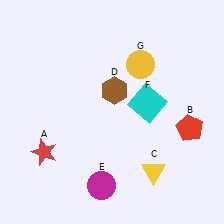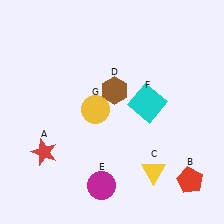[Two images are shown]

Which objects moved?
The objects that moved are: the red pentagon (B), the yellow circle (G).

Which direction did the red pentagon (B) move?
The red pentagon (B) moved down.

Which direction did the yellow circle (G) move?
The yellow circle (G) moved down.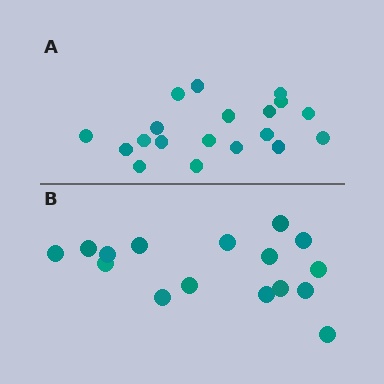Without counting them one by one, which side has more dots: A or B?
Region A (the top region) has more dots.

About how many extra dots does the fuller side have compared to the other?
Region A has just a few more — roughly 2 or 3 more dots than region B.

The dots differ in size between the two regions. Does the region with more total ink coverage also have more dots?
No. Region B has more total ink coverage because its dots are larger, but region A actually contains more individual dots. Total area can be misleading — the number of items is what matters here.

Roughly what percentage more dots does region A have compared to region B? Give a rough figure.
About 20% more.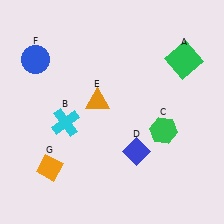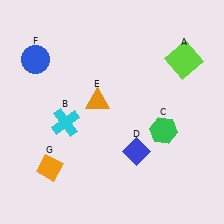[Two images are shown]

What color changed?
The square (A) changed from green in Image 1 to lime in Image 2.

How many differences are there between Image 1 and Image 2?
There is 1 difference between the two images.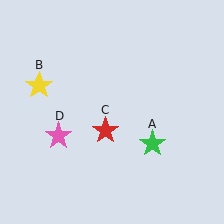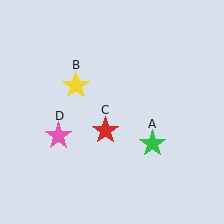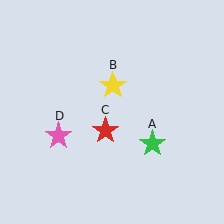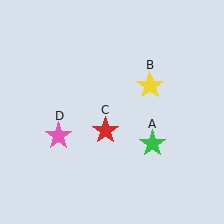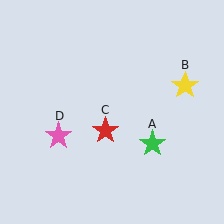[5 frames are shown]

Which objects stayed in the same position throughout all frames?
Green star (object A) and red star (object C) and pink star (object D) remained stationary.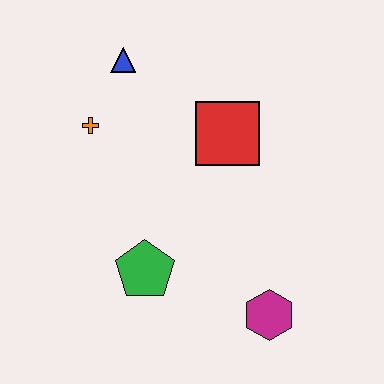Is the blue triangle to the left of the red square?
Yes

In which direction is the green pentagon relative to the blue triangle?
The green pentagon is below the blue triangle.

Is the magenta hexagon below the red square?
Yes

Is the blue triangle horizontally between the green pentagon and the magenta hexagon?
No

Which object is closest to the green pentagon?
The magenta hexagon is closest to the green pentagon.